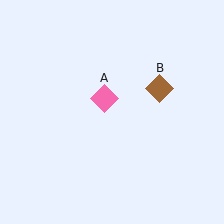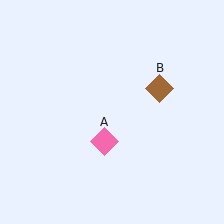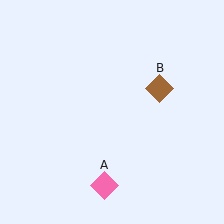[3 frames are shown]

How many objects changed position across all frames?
1 object changed position: pink diamond (object A).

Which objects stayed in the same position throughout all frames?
Brown diamond (object B) remained stationary.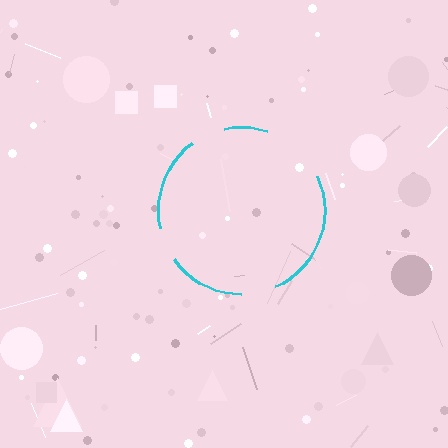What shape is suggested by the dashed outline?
The dashed outline suggests a circle.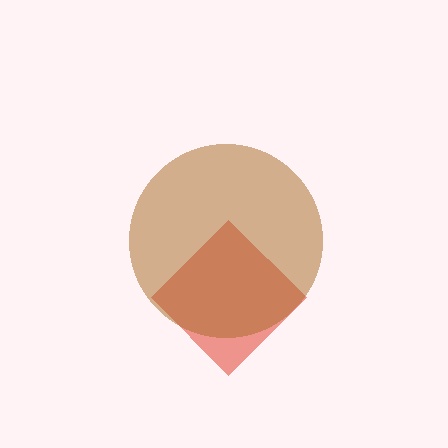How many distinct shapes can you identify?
There are 2 distinct shapes: a red diamond, a brown circle.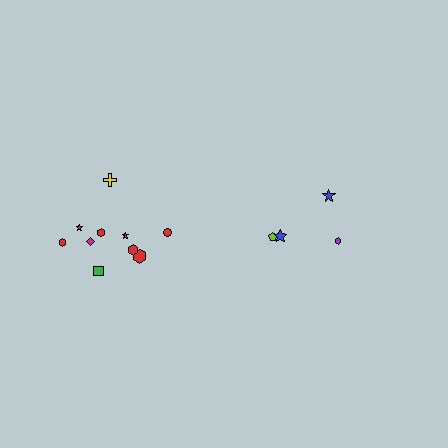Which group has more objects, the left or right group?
The left group.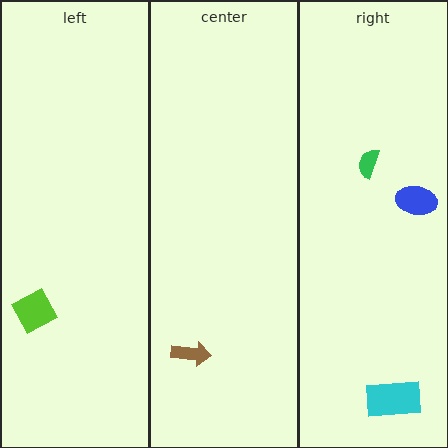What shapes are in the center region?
The brown arrow.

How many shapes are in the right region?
3.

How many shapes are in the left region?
1.